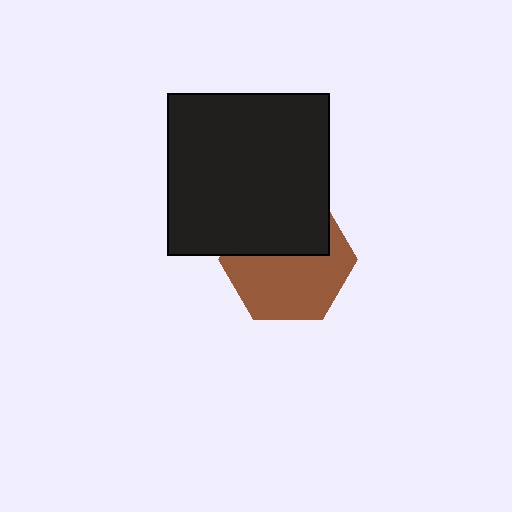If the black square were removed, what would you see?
You would see the complete brown hexagon.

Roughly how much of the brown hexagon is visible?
About half of it is visible (roughly 59%).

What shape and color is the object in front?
The object in front is a black square.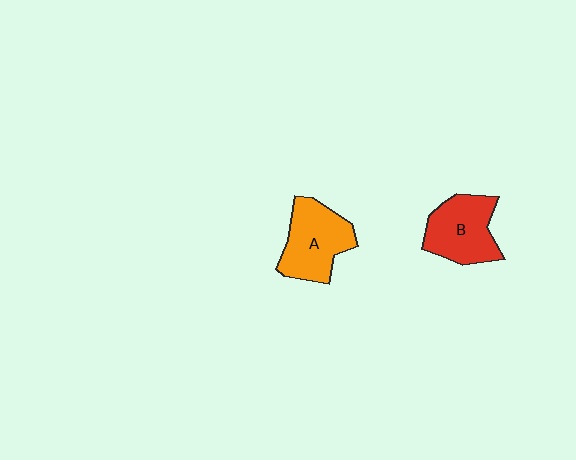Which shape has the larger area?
Shape A (orange).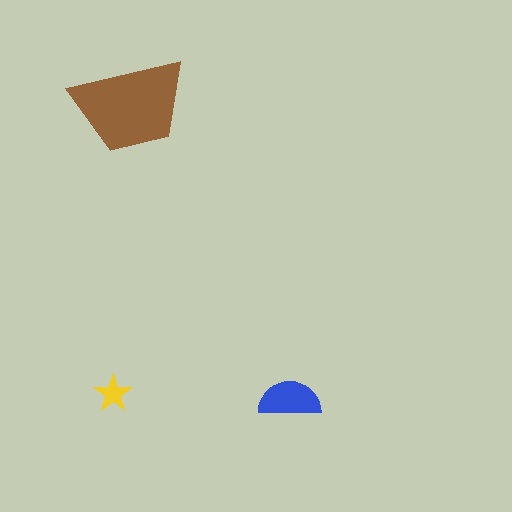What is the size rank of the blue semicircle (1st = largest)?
2nd.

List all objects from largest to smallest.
The brown trapezoid, the blue semicircle, the yellow star.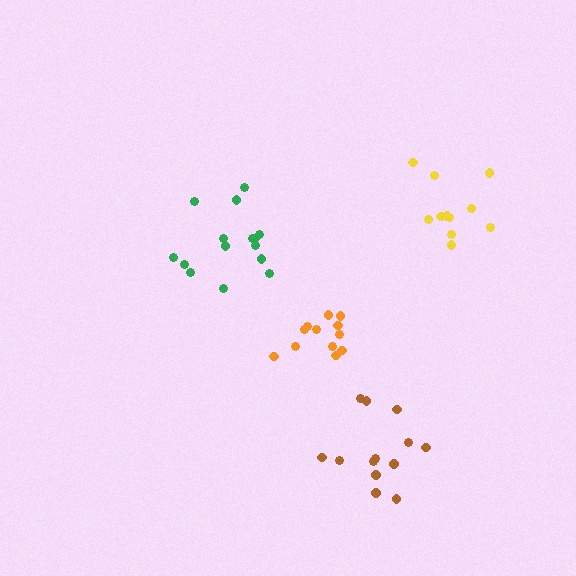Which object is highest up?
The yellow cluster is topmost.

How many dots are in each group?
Group 1: 15 dots, Group 2: 12 dots, Group 3: 13 dots, Group 4: 11 dots (51 total).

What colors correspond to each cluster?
The clusters are colored: green, orange, brown, yellow.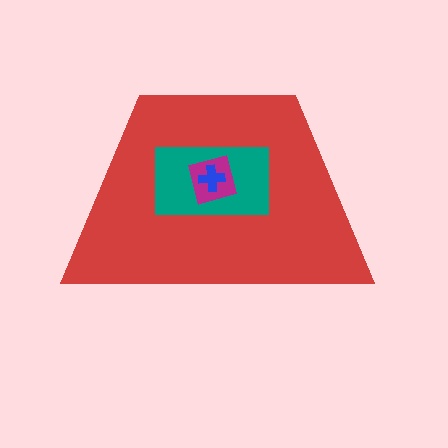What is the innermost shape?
The blue cross.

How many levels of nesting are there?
4.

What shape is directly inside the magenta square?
The blue cross.